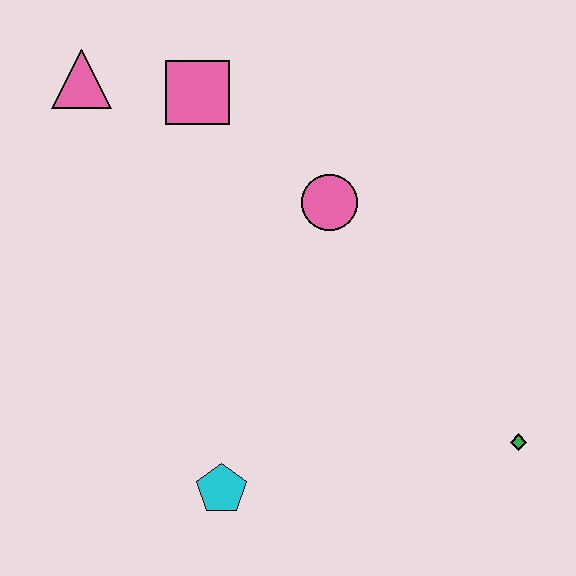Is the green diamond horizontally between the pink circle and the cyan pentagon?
No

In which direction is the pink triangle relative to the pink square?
The pink triangle is to the left of the pink square.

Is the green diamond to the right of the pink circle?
Yes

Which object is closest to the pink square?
The pink triangle is closest to the pink square.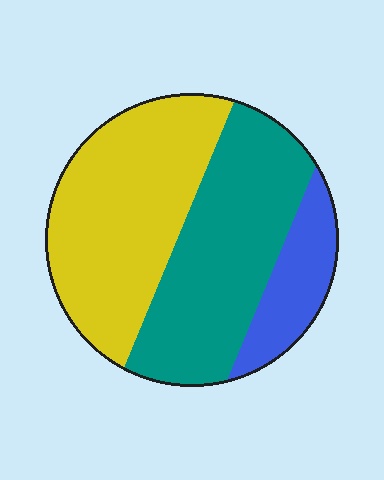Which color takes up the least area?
Blue, at roughly 15%.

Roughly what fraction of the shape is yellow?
Yellow covers 44% of the shape.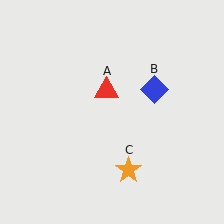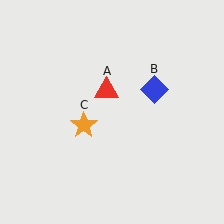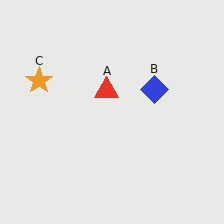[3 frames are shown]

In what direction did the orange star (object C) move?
The orange star (object C) moved up and to the left.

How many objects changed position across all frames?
1 object changed position: orange star (object C).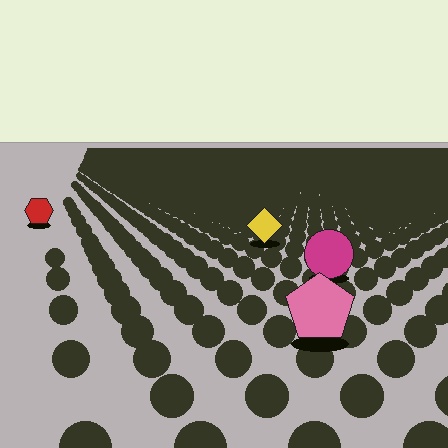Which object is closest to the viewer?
The pink pentagon is closest. The texture marks near it are larger and more spread out.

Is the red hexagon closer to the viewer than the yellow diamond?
No. The yellow diamond is closer — you can tell from the texture gradient: the ground texture is coarser near it.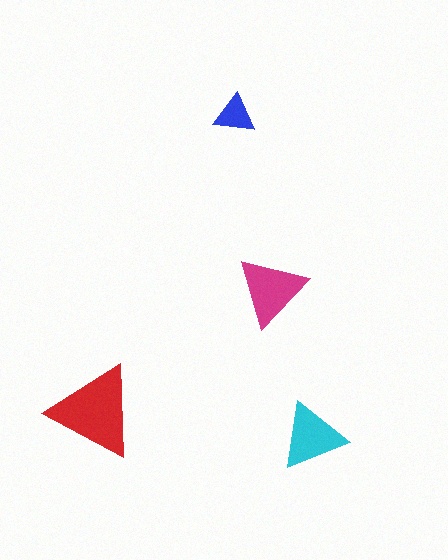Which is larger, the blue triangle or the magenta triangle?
The magenta one.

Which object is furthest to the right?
The cyan triangle is rightmost.